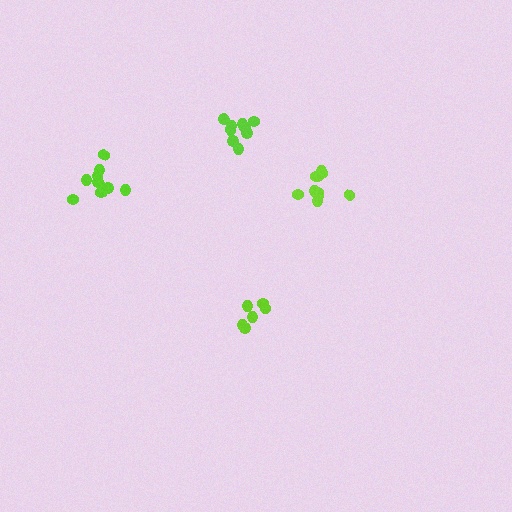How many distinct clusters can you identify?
There are 4 distinct clusters.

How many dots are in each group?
Group 1: 10 dots, Group 2: 6 dots, Group 3: 11 dots, Group 4: 9 dots (36 total).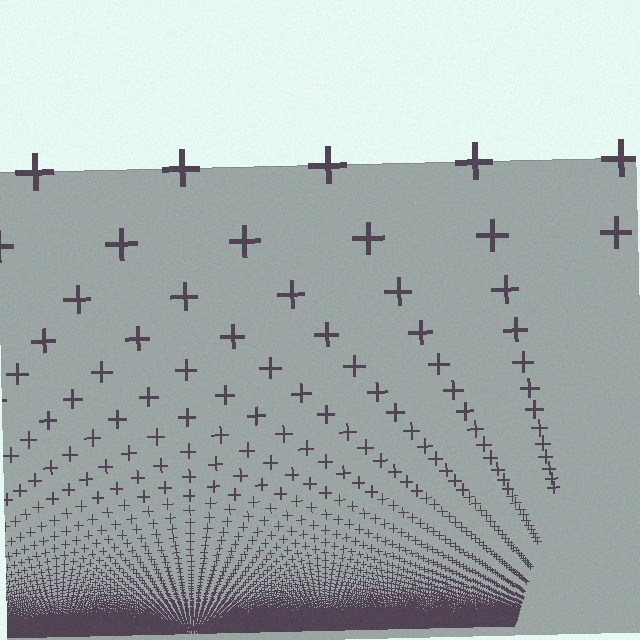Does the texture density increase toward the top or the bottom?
Density increases toward the bottom.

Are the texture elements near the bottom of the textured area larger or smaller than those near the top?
Smaller. The gradient is inverted — elements near the bottom are smaller and denser.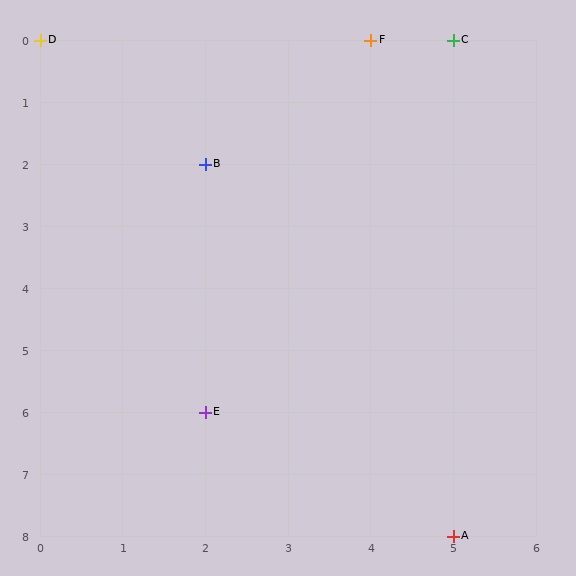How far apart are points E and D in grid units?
Points E and D are 2 columns and 6 rows apart (about 6.3 grid units diagonally).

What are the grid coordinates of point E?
Point E is at grid coordinates (2, 6).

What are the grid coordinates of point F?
Point F is at grid coordinates (4, 0).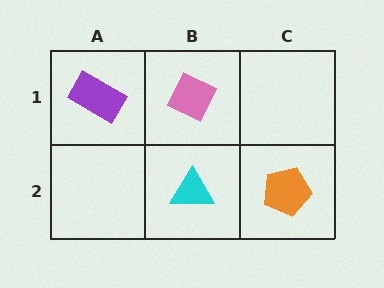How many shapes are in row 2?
2 shapes.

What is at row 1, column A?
A purple rectangle.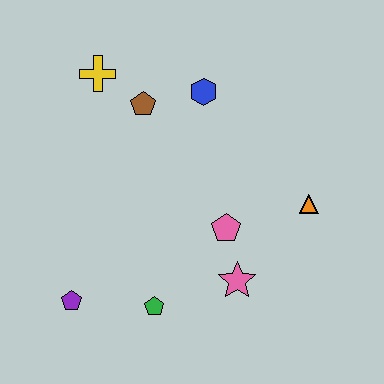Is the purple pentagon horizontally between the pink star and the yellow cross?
No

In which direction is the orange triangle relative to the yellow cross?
The orange triangle is to the right of the yellow cross.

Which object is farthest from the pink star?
The yellow cross is farthest from the pink star.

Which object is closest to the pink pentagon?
The pink star is closest to the pink pentagon.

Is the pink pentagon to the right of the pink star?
No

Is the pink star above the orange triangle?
No